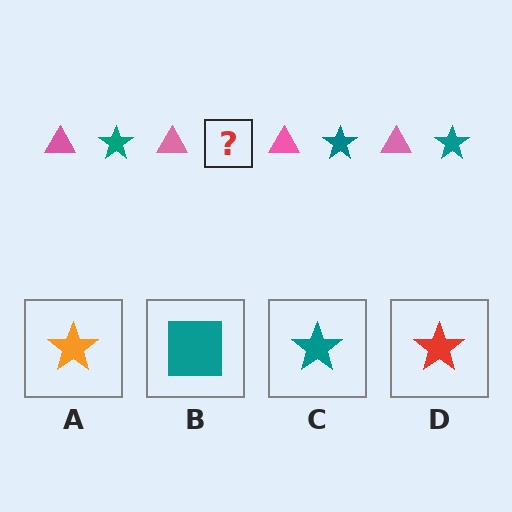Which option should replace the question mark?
Option C.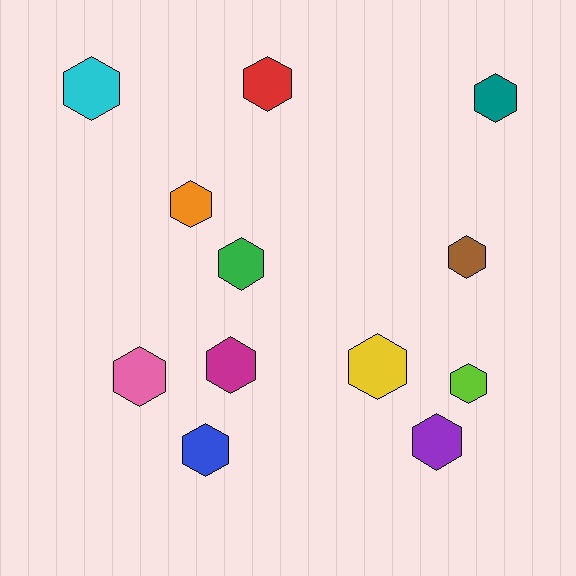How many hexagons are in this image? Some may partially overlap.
There are 12 hexagons.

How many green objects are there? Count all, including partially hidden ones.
There is 1 green object.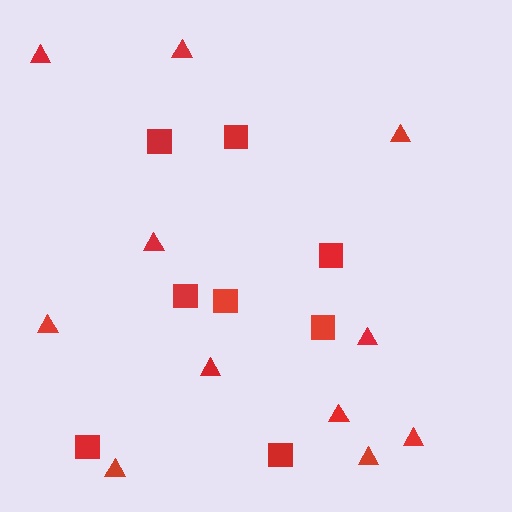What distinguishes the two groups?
There are 2 groups: one group of triangles (11) and one group of squares (8).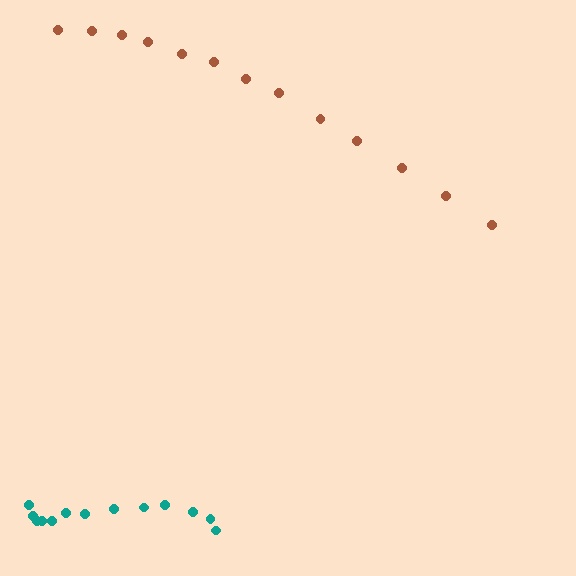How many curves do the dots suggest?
There are 2 distinct paths.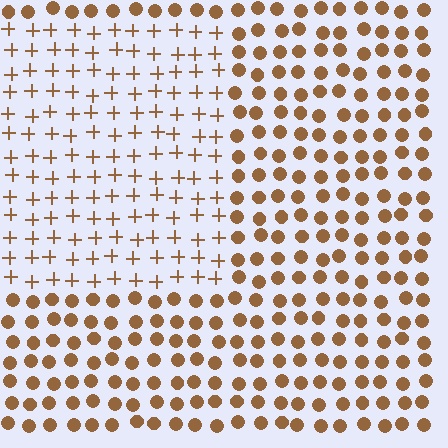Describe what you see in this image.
The image is filled with small brown elements arranged in a uniform grid. A rectangle-shaped region contains plus signs, while the surrounding area contains circles. The boundary is defined purely by the change in element shape.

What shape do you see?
I see a rectangle.